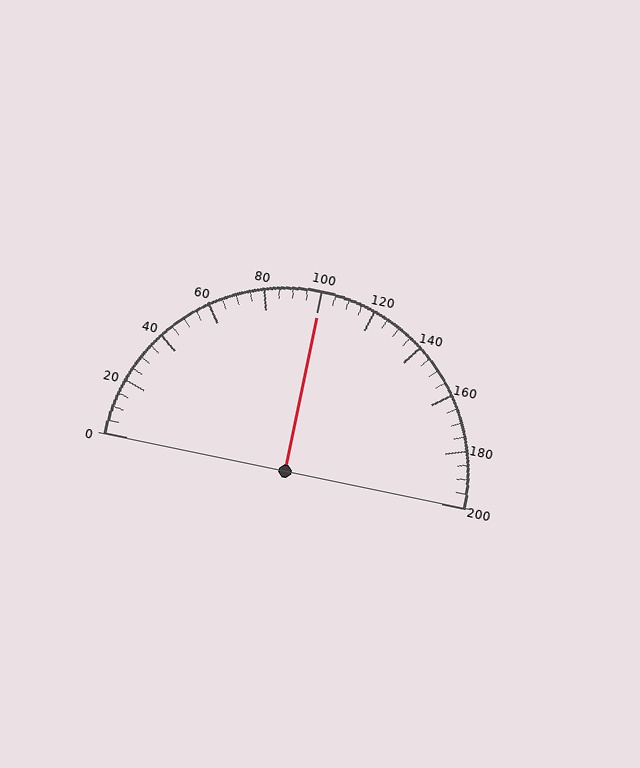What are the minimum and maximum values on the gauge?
The gauge ranges from 0 to 200.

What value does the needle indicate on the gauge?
The needle indicates approximately 100.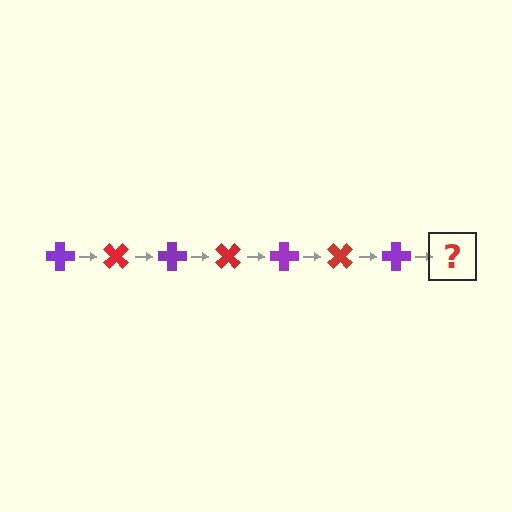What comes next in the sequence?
The next element should be a red cross, rotated 315 degrees from the start.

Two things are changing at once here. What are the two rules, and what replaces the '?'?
The two rules are that it rotates 45 degrees each step and the color cycles through purple and red. The '?' should be a red cross, rotated 315 degrees from the start.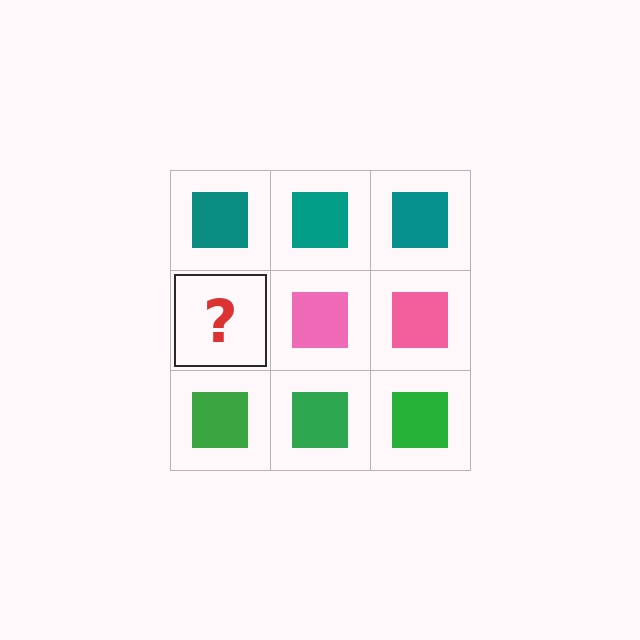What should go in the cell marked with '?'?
The missing cell should contain a pink square.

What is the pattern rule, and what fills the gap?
The rule is that each row has a consistent color. The gap should be filled with a pink square.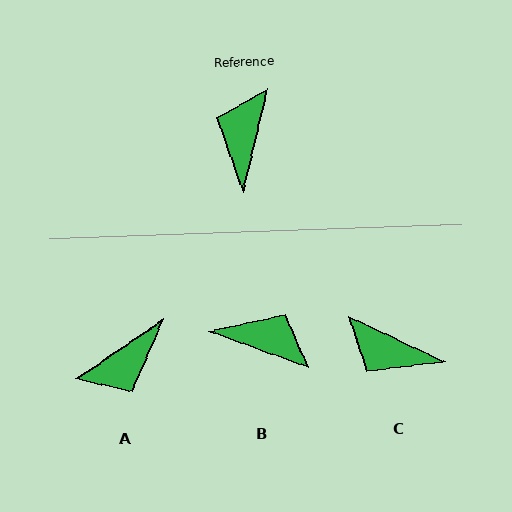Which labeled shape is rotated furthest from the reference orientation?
A, about 138 degrees away.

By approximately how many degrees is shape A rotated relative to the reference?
Approximately 138 degrees counter-clockwise.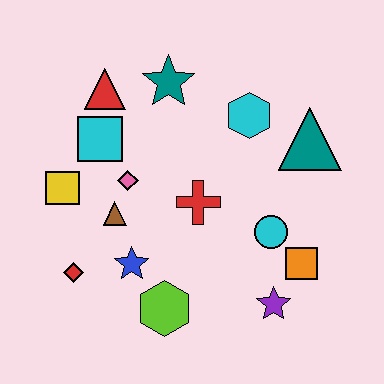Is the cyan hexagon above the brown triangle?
Yes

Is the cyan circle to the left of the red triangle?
No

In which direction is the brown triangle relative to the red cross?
The brown triangle is to the left of the red cross.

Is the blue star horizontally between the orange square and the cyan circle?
No